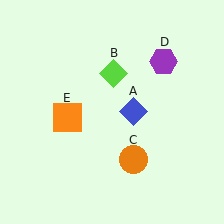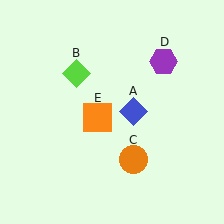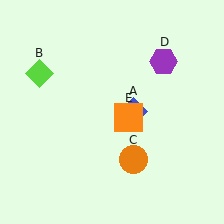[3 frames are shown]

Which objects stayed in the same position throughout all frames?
Blue diamond (object A) and orange circle (object C) and purple hexagon (object D) remained stationary.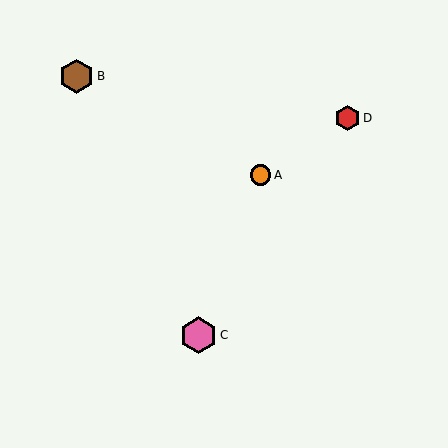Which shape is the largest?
The pink hexagon (labeled C) is the largest.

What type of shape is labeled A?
Shape A is an orange circle.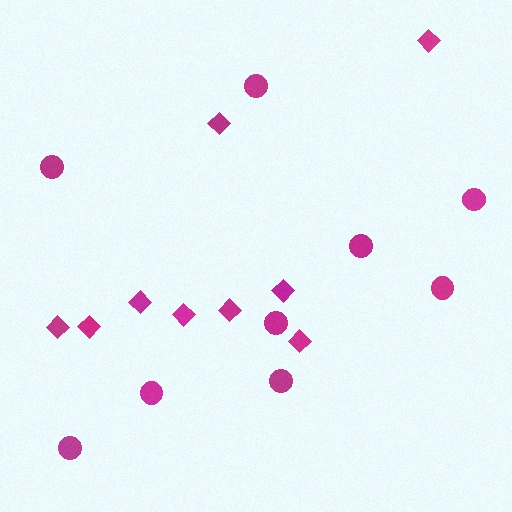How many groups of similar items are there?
There are 2 groups: one group of circles (9) and one group of diamonds (9).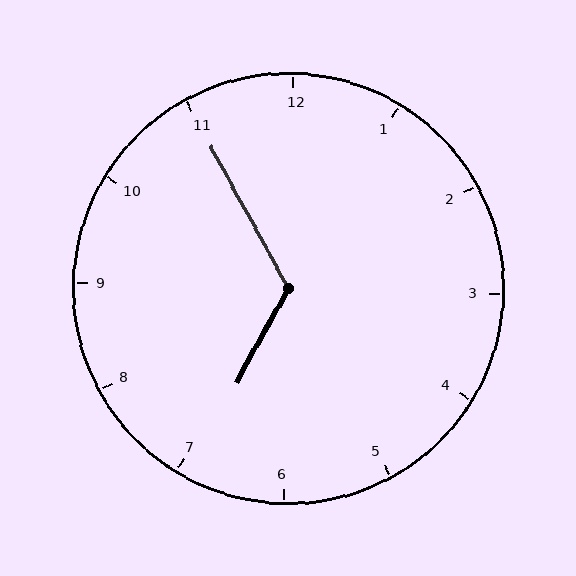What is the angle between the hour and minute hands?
Approximately 122 degrees.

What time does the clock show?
6:55.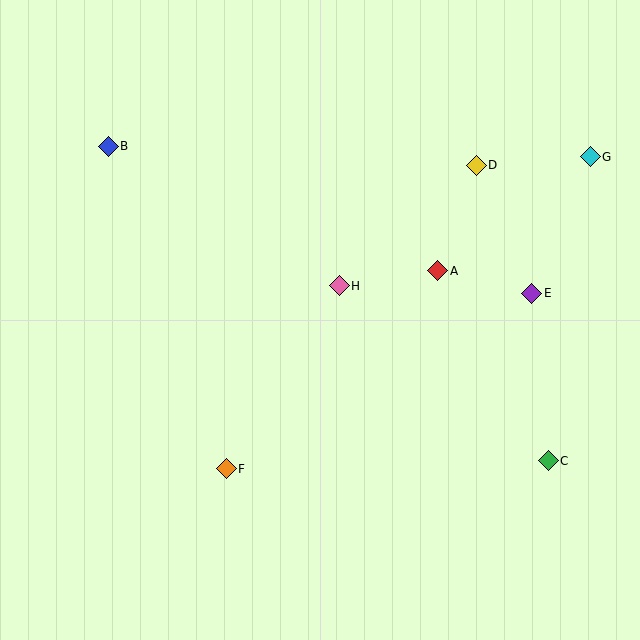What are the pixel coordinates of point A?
Point A is at (438, 271).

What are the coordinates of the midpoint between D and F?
The midpoint between D and F is at (351, 317).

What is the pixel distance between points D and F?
The distance between D and F is 393 pixels.